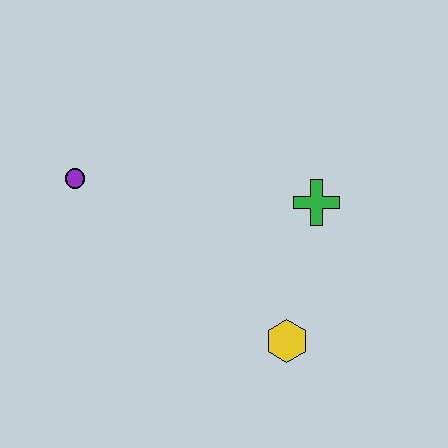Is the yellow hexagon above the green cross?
No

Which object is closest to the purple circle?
The green cross is closest to the purple circle.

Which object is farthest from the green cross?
The purple circle is farthest from the green cross.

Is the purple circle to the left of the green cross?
Yes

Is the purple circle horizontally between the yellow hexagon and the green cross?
No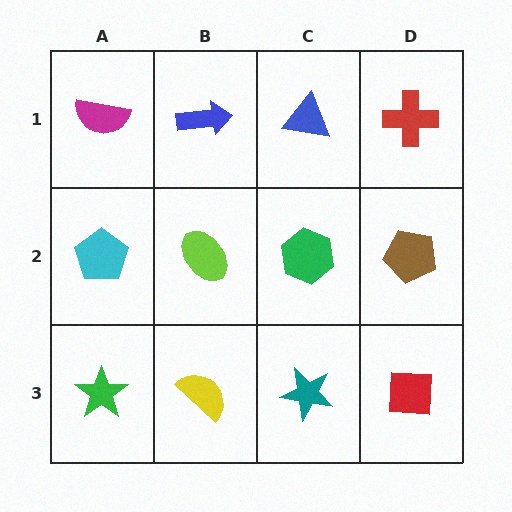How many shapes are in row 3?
4 shapes.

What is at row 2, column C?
A green hexagon.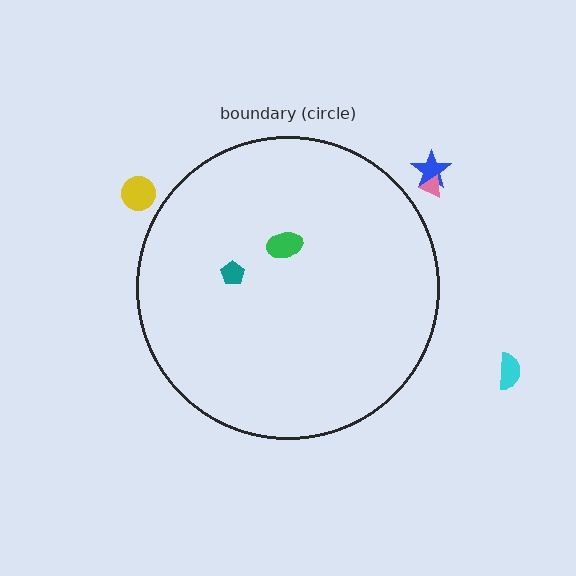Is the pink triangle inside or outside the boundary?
Outside.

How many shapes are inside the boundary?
2 inside, 4 outside.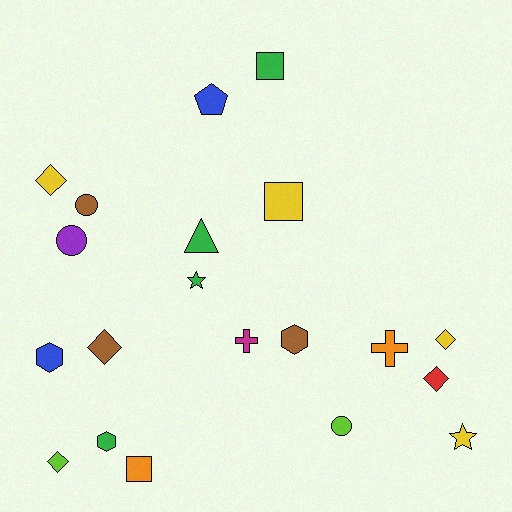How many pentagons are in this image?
There is 1 pentagon.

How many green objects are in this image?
There are 4 green objects.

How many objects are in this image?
There are 20 objects.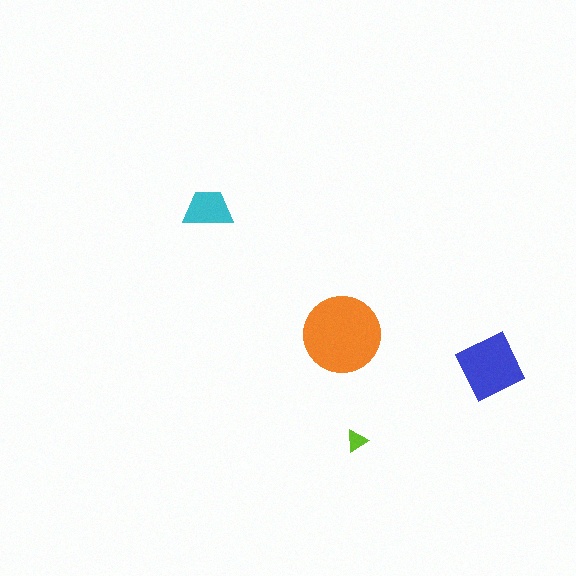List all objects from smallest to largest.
The lime triangle, the cyan trapezoid, the blue diamond, the orange circle.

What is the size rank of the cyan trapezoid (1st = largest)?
3rd.